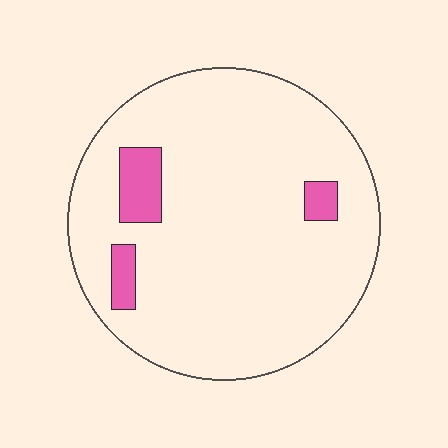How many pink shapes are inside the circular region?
3.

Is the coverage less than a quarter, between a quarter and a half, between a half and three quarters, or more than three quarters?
Less than a quarter.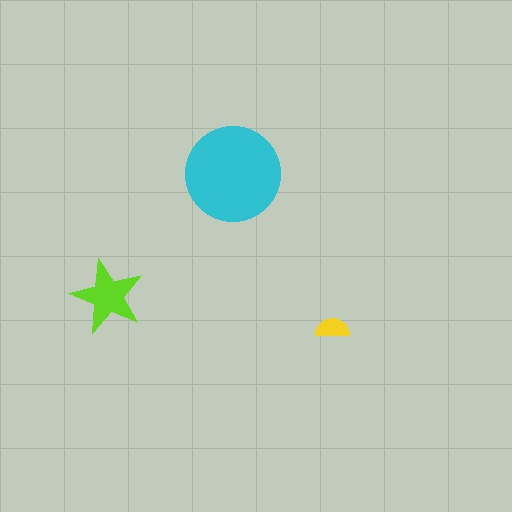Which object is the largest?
The cyan circle.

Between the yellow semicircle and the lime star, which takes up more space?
The lime star.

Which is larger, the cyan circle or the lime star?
The cyan circle.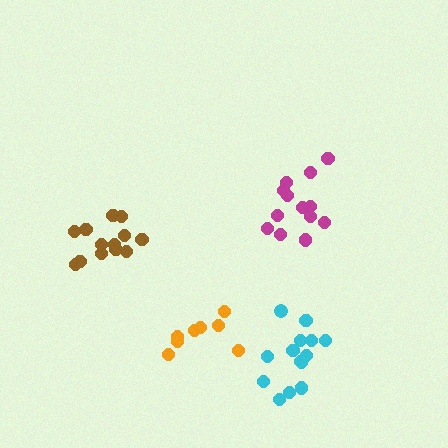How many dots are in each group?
Group 1: 13 dots, Group 2: 14 dots, Group 3: 8 dots, Group 4: 13 dots (48 total).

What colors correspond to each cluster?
The clusters are colored: magenta, cyan, orange, brown.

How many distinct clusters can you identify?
There are 4 distinct clusters.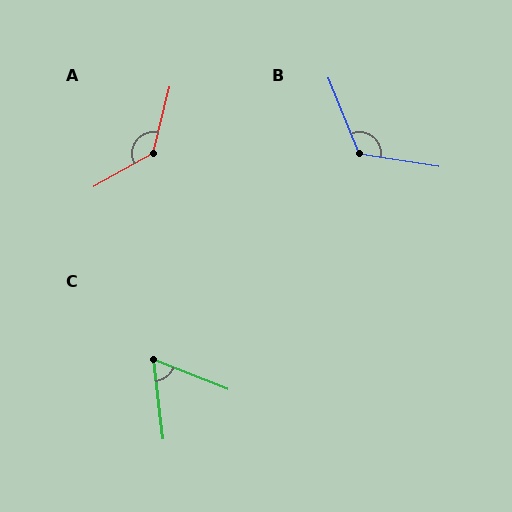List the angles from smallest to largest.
C (62°), B (121°), A (134°).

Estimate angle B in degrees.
Approximately 121 degrees.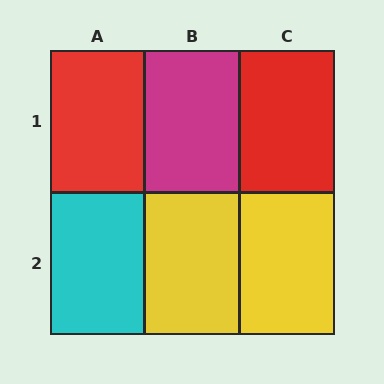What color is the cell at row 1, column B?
Magenta.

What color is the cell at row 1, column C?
Red.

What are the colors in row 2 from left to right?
Cyan, yellow, yellow.